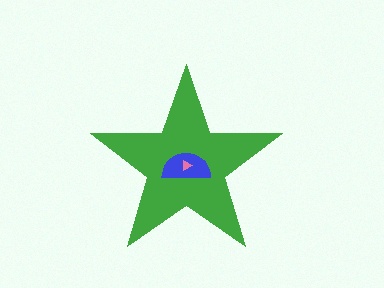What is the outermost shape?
The green star.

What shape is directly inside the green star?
The blue semicircle.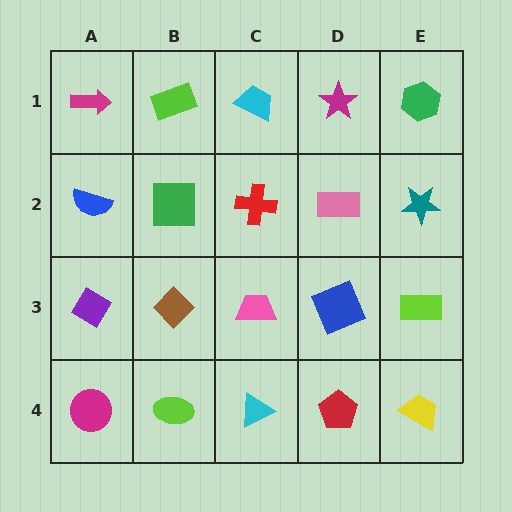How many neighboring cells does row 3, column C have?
4.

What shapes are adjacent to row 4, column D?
A blue square (row 3, column D), a cyan triangle (row 4, column C), a yellow trapezoid (row 4, column E).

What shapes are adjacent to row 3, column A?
A blue semicircle (row 2, column A), a magenta circle (row 4, column A), a brown diamond (row 3, column B).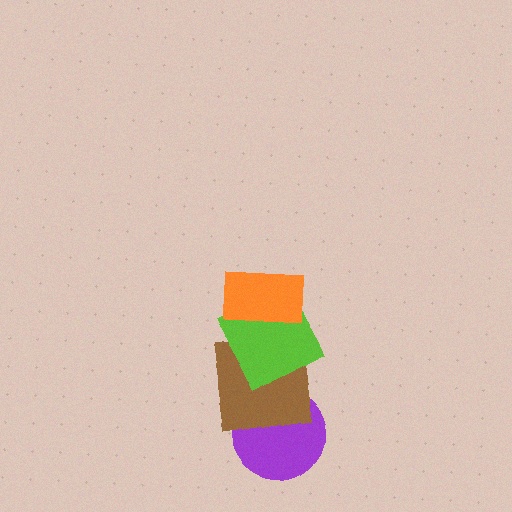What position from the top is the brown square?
The brown square is 3rd from the top.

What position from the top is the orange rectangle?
The orange rectangle is 1st from the top.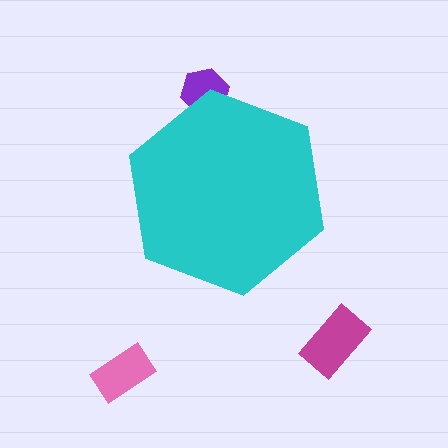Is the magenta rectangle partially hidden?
No, the magenta rectangle is fully visible.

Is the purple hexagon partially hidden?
Yes, the purple hexagon is partially hidden behind the cyan hexagon.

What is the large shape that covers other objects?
A cyan hexagon.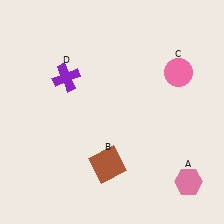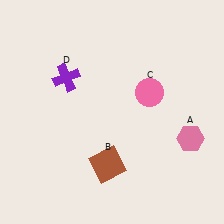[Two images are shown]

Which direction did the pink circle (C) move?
The pink circle (C) moved left.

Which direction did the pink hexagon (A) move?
The pink hexagon (A) moved up.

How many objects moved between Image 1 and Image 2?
2 objects moved between the two images.